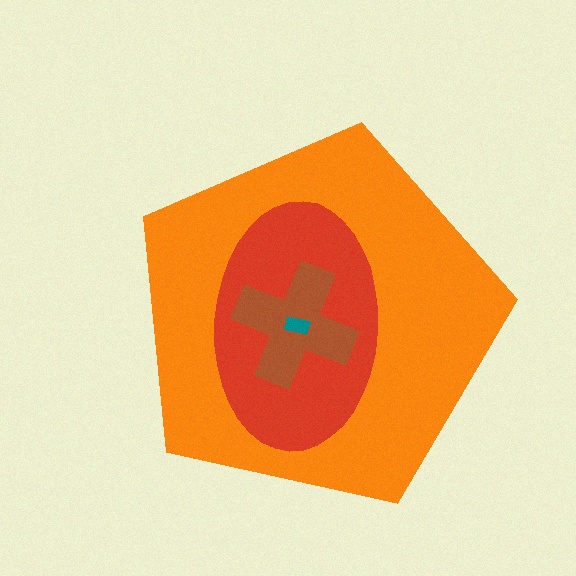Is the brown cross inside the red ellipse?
Yes.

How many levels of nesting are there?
4.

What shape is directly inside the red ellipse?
The brown cross.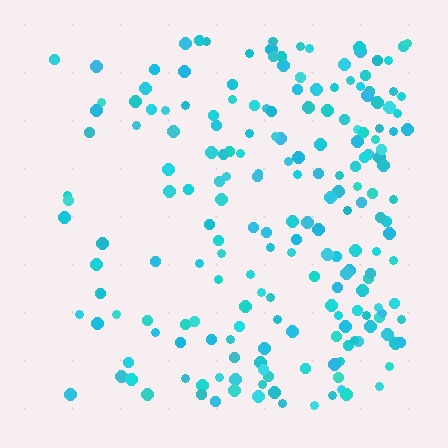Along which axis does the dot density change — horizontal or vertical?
Horizontal.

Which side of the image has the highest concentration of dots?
The right.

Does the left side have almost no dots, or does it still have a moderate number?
Still a moderate number, just noticeably fewer than the right.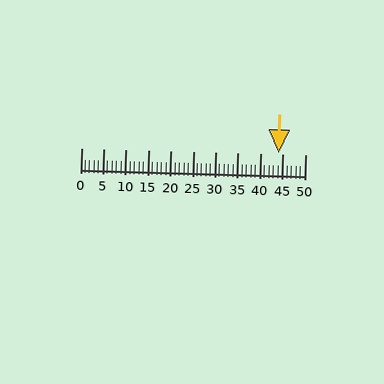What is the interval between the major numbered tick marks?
The major tick marks are spaced 5 units apart.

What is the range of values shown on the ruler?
The ruler shows values from 0 to 50.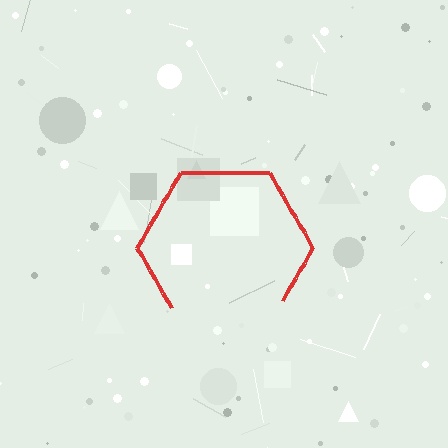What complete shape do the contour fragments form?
The contour fragments form a hexagon.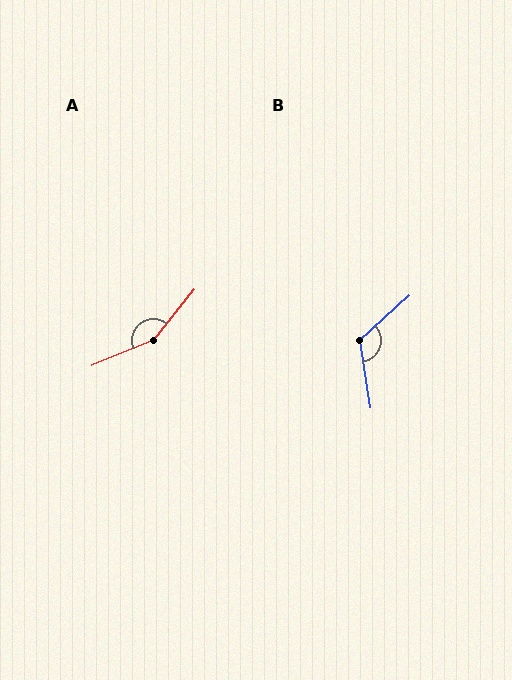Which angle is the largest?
A, at approximately 151 degrees.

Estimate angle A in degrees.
Approximately 151 degrees.